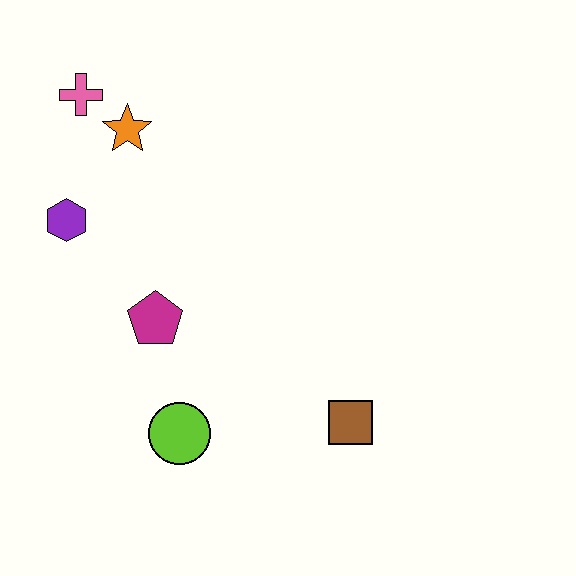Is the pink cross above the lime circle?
Yes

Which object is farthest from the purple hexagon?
The brown square is farthest from the purple hexagon.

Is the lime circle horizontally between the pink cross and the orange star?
No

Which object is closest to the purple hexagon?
The orange star is closest to the purple hexagon.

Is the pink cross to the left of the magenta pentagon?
Yes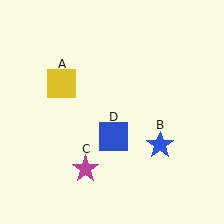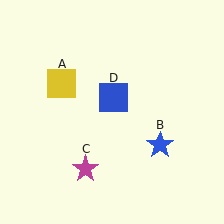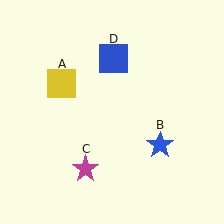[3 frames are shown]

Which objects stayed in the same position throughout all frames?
Yellow square (object A) and blue star (object B) and magenta star (object C) remained stationary.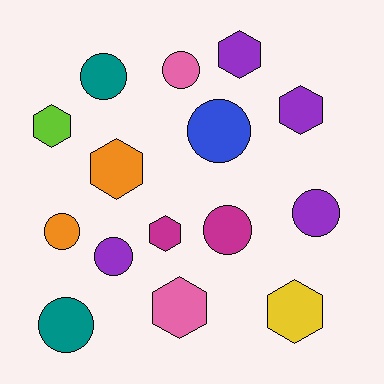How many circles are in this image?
There are 8 circles.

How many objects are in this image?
There are 15 objects.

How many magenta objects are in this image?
There are 2 magenta objects.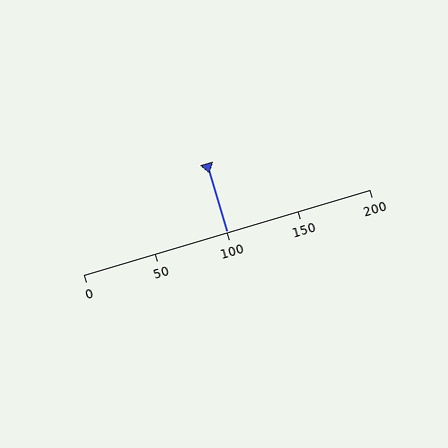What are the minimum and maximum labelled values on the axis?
The axis runs from 0 to 200.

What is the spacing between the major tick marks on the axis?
The major ticks are spaced 50 apart.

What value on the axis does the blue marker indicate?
The marker indicates approximately 100.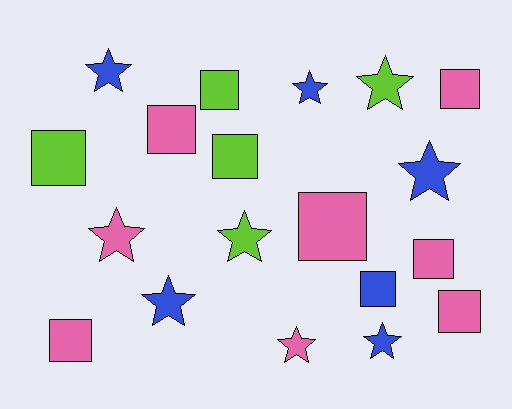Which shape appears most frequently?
Square, with 10 objects.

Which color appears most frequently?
Pink, with 8 objects.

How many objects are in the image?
There are 19 objects.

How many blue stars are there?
There are 5 blue stars.